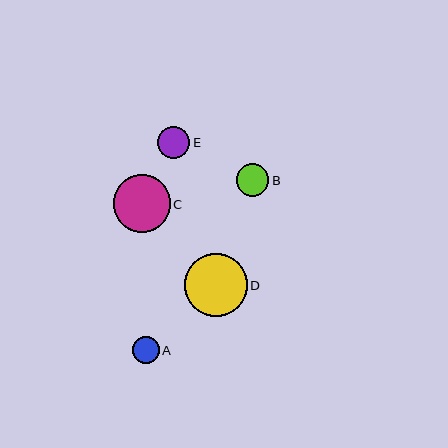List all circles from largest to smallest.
From largest to smallest: D, C, B, E, A.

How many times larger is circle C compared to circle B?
Circle C is approximately 1.8 times the size of circle B.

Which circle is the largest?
Circle D is the largest with a size of approximately 63 pixels.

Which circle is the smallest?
Circle A is the smallest with a size of approximately 26 pixels.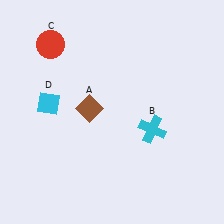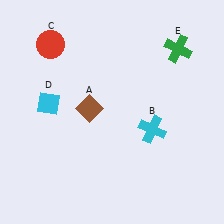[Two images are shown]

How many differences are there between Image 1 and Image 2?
There is 1 difference between the two images.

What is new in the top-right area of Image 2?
A green cross (E) was added in the top-right area of Image 2.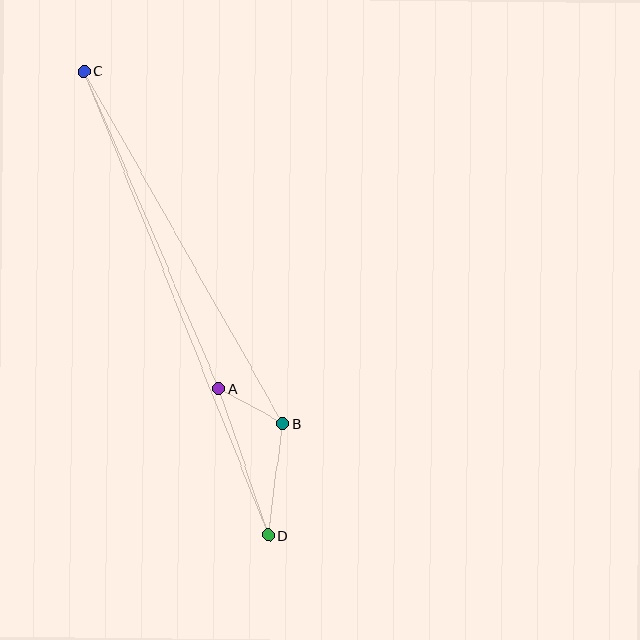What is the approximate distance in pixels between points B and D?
The distance between B and D is approximately 112 pixels.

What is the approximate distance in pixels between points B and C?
The distance between B and C is approximately 405 pixels.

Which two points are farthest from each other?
Points C and D are farthest from each other.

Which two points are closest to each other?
Points A and B are closest to each other.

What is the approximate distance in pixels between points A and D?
The distance between A and D is approximately 154 pixels.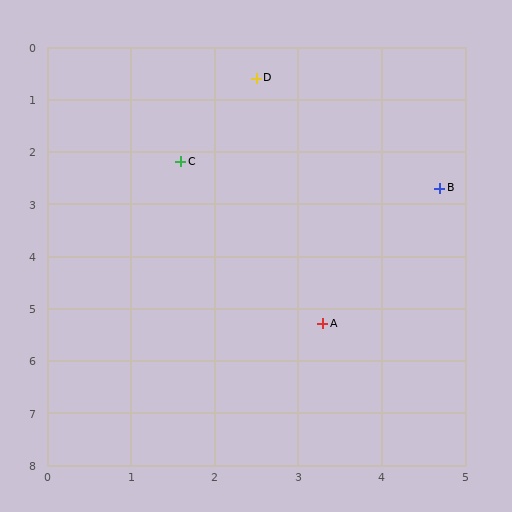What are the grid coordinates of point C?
Point C is at approximately (1.6, 2.2).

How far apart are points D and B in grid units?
Points D and B are about 3.0 grid units apart.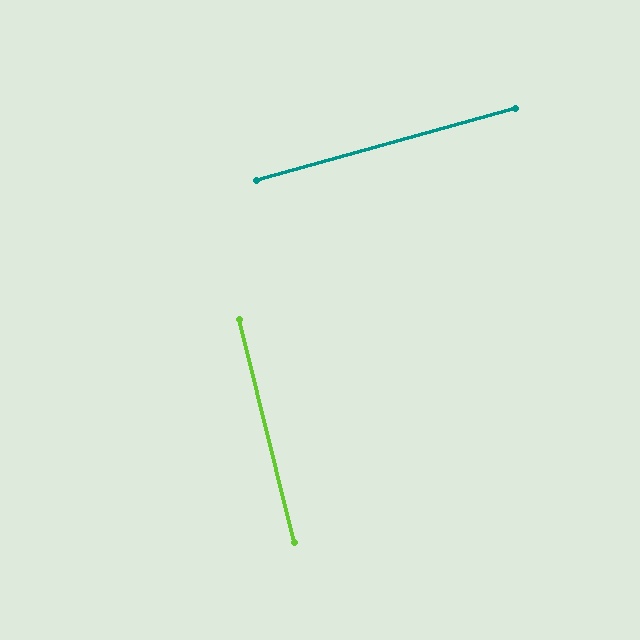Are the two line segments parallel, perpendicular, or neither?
Perpendicular — they meet at approximately 88°.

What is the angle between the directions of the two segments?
Approximately 88 degrees.